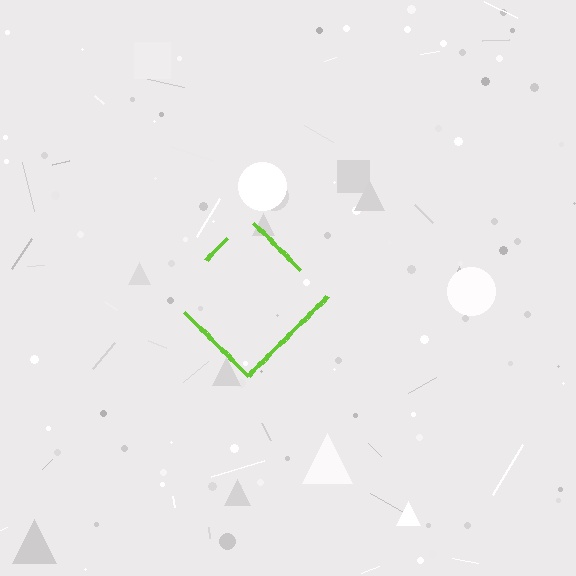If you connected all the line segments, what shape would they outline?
They would outline a diamond.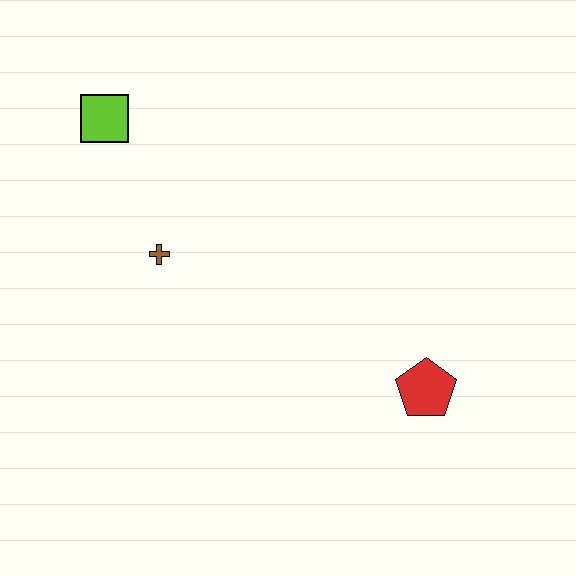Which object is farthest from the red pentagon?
The lime square is farthest from the red pentagon.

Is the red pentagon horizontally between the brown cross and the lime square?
No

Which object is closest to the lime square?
The brown cross is closest to the lime square.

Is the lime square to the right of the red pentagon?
No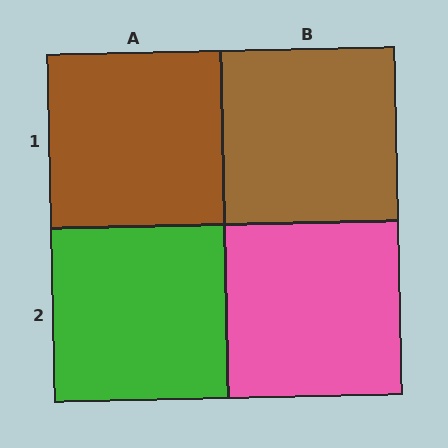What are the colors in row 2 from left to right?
Green, pink.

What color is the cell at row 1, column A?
Brown.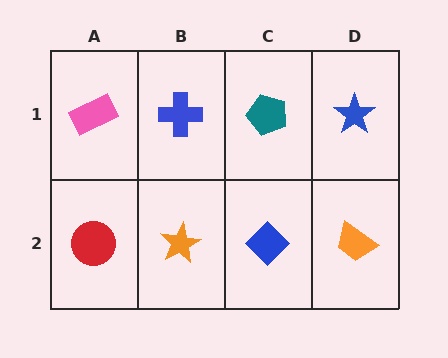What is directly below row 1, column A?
A red circle.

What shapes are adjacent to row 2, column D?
A blue star (row 1, column D), a blue diamond (row 2, column C).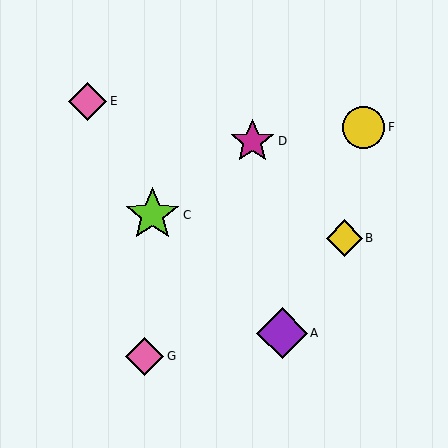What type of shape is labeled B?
Shape B is a yellow diamond.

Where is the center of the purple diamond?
The center of the purple diamond is at (282, 333).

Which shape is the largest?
The lime star (labeled C) is the largest.